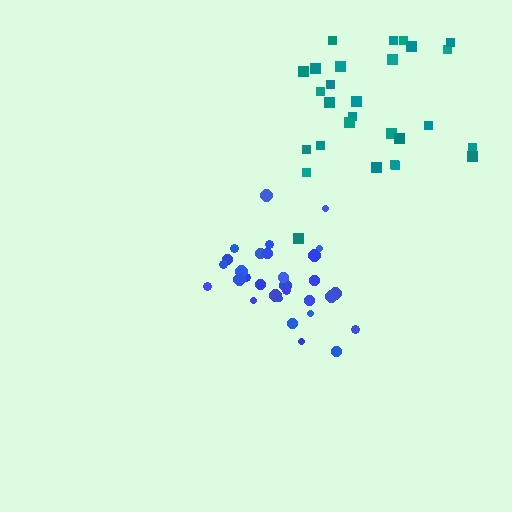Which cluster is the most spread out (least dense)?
Teal.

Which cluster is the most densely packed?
Blue.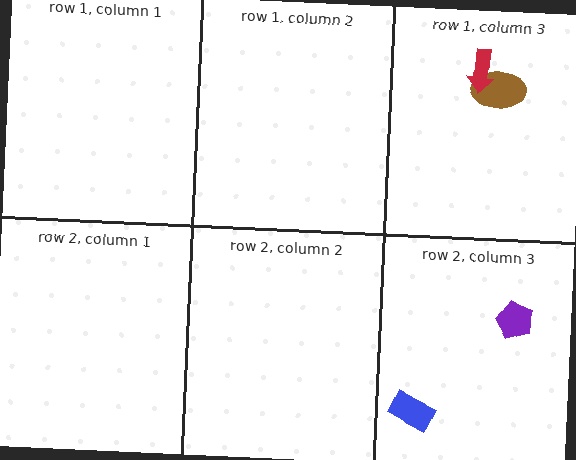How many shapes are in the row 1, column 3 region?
2.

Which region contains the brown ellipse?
The row 1, column 3 region.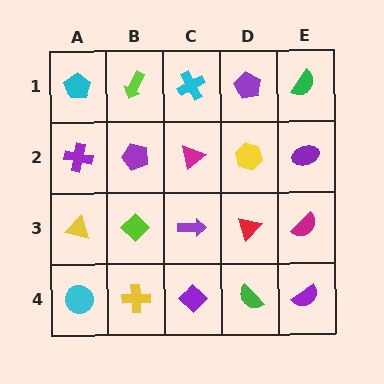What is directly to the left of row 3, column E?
A red triangle.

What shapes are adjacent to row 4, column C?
A purple arrow (row 3, column C), a yellow cross (row 4, column B), a green semicircle (row 4, column D).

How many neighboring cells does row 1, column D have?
3.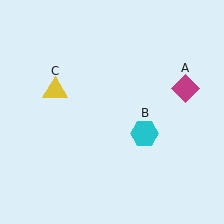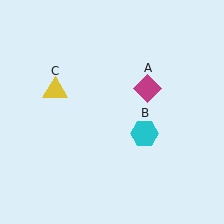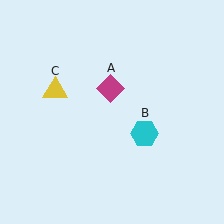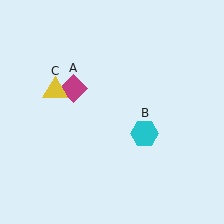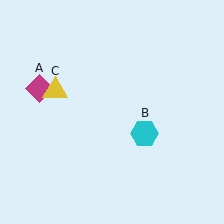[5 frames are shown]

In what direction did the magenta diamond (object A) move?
The magenta diamond (object A) moved left.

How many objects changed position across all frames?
1 object changed position: magenta diamond (object A).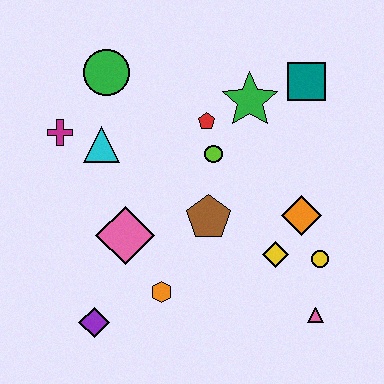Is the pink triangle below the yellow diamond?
Yes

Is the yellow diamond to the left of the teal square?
Yes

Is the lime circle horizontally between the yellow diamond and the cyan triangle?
Yes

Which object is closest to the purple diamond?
The orange hexagon is closest to the purple diamond.